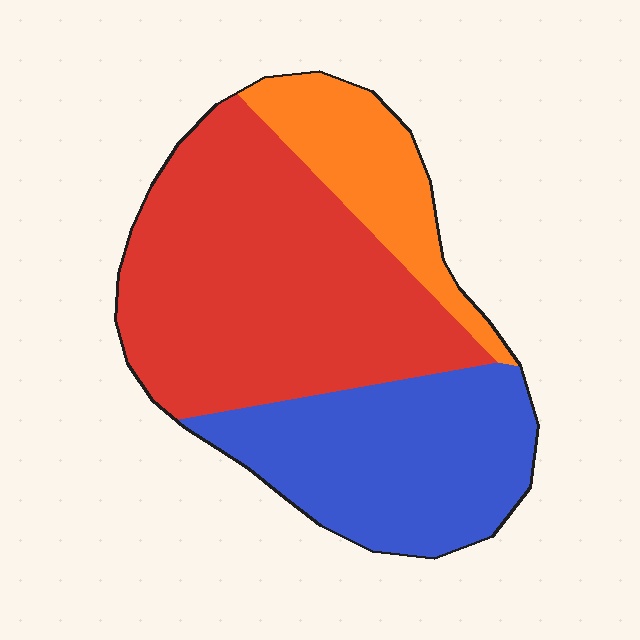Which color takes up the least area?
Orange, at roughly 15%.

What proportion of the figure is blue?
Blue takes up between a sixth and a third of the figure.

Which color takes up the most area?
Red, at roughly 50%.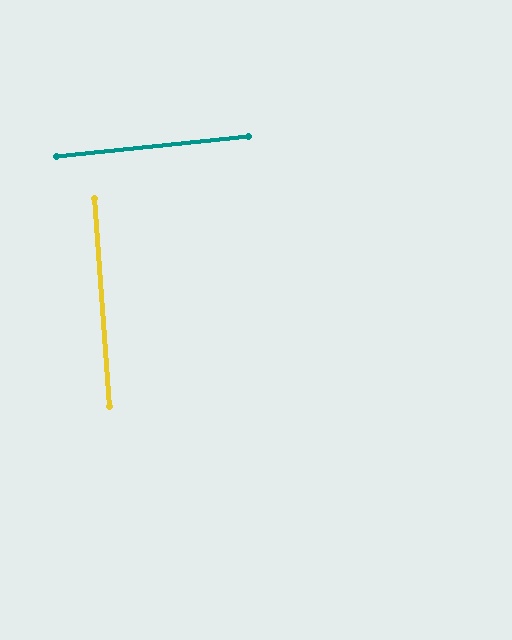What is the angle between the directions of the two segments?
Approximately 88 degrees.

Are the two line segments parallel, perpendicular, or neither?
Perpendicular — they meet at approximately 88°.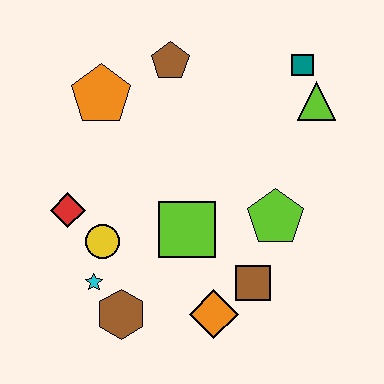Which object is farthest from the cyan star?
The teal square is farthest from the cyan star.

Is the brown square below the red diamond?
Yes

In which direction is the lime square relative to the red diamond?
The lime square is to the right of the red diamond.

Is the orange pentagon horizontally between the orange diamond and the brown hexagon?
No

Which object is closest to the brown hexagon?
The cyan star is closest to the brown hexagon.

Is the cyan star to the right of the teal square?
No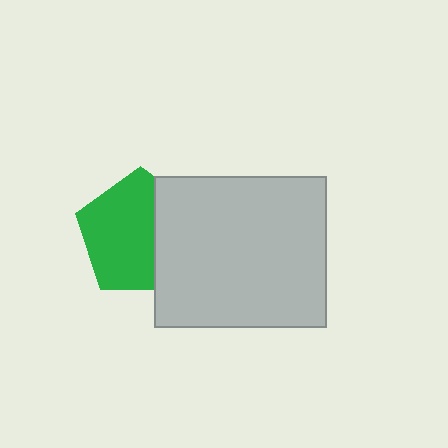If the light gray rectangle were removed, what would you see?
You would see the complete green pentagon.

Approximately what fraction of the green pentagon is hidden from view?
Roughly 36% of the green pentagon is hidden behind the light gray rectangle.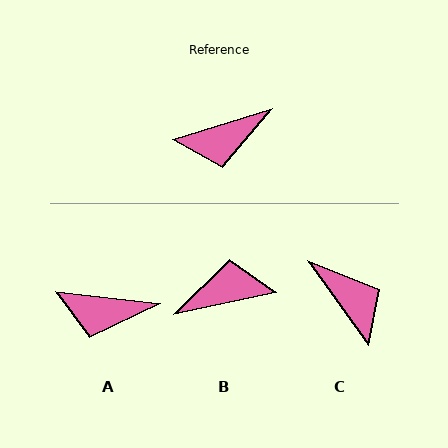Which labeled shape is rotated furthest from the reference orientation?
B, about 174 degrees away.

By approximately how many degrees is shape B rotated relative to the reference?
Approximately 174 degrees counter-clockwise.